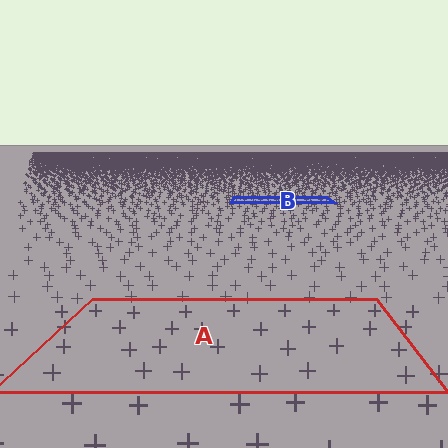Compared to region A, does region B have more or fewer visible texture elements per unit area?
Region B has more texture elements per unit area — they are packed more densely because it is farther away.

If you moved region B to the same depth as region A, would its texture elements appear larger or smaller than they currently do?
They would appear larger. At a closer depth, the same texture elements are projected at a bigger on-screen size.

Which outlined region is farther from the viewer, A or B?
Region B is farther from the viewer — the texture elements inside it appear smaller and more densely packed.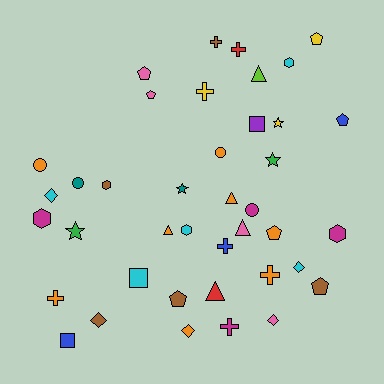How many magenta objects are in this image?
There are 4 magenta objects.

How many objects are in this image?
There are 40 objects.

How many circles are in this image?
There are 4 circles.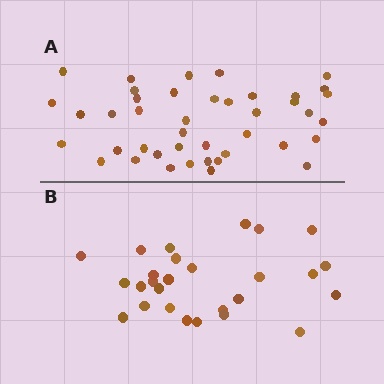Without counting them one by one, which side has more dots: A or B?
Region A (the top region) has more dots.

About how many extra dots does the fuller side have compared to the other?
Region A has approximately 15 more dots than region B.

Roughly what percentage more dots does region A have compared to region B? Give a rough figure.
About 55% more.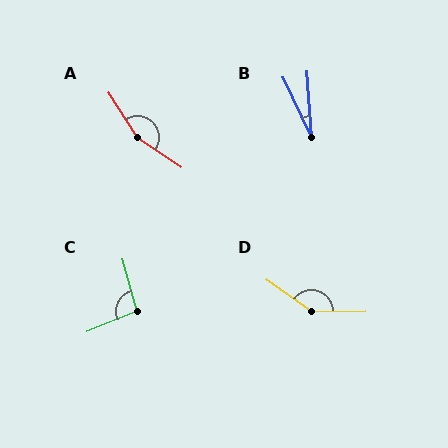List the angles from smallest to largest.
B (21°), C (98°), D (144°), A (157°).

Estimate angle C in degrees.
Approximately 98 degrees.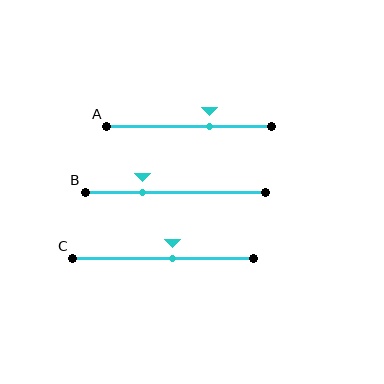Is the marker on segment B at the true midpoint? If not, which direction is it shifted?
No, the marker on segment B is shifted to the left by about 18% of the segment length.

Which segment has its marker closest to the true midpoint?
Segment C has its marker closest to the true midpoint.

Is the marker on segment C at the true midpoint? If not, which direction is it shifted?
No, the marker on segment C is shifted to the right by about 5% of the segment length.